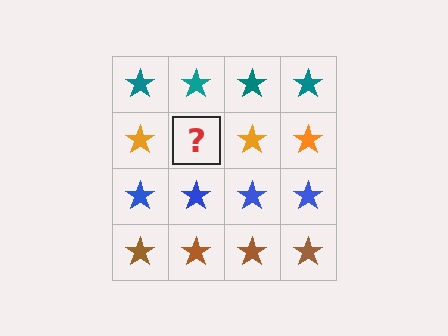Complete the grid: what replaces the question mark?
The question mark should be replaced with an orange star.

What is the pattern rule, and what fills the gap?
The rule is that each row has a consistent color. The gap should be filled with an orange star.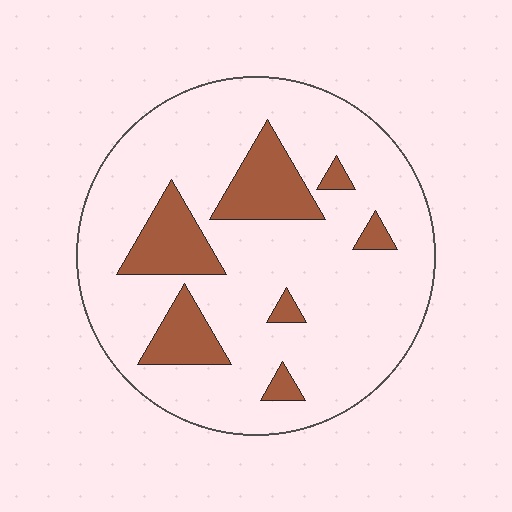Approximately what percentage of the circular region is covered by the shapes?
Approximately 20%.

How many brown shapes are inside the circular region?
7.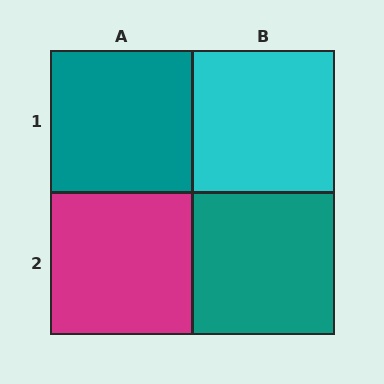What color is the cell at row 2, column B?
Teal.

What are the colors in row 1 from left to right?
Teal, cyan.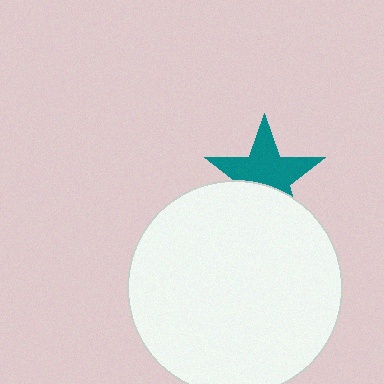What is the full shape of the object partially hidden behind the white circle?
The partially hidden object is a teal star.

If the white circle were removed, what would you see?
You would see the complete teal star.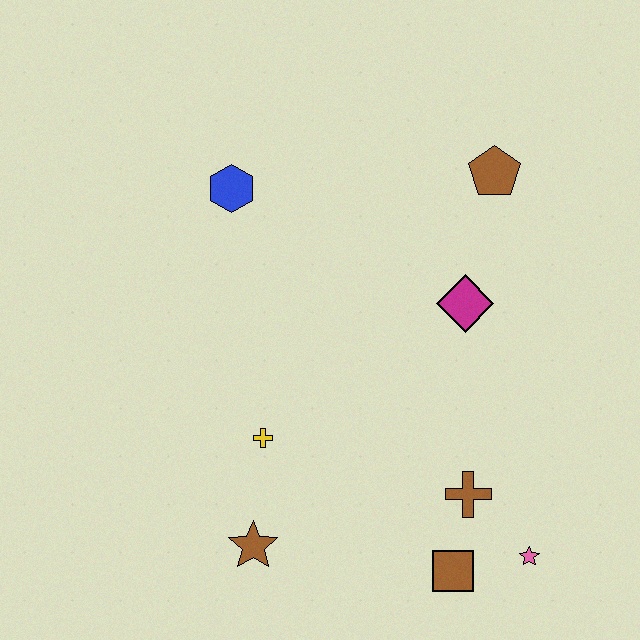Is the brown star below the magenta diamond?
Yes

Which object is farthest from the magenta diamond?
The brown star is farthest from the magenta diamond.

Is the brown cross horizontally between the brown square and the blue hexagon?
No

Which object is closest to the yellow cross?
The brown star is closest to the yellow cross.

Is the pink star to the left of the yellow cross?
No